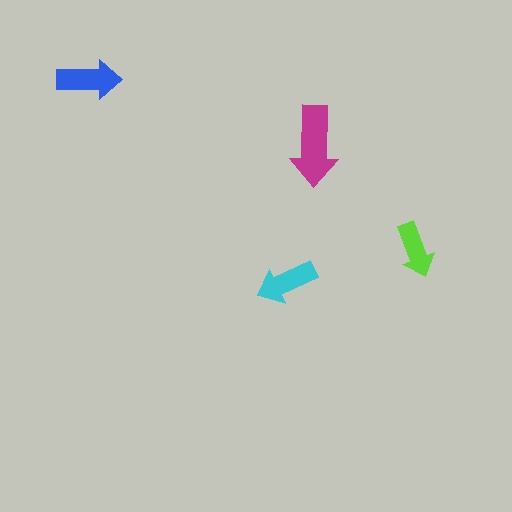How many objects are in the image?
There are 4 objects in the image.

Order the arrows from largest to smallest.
the magenta one, the blue one, the cyan one, the lime one.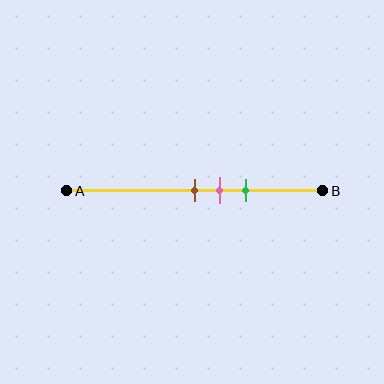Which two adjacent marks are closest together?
The brown and pink marks are the closest adjacent pair.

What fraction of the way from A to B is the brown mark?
The brown mark is approximately 50% (0.5) of the way from A to B.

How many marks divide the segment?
There are 3 marks dividing the segment.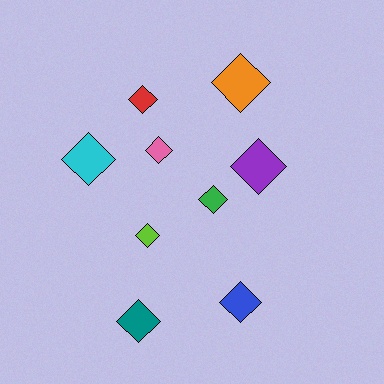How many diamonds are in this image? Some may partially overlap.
There are 9 diamonds.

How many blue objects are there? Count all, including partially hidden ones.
There is 1 blue object.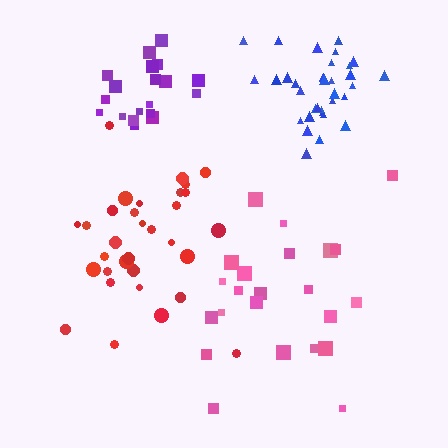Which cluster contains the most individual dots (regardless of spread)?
Blue (34).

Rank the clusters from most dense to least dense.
blue, purple, red, pink.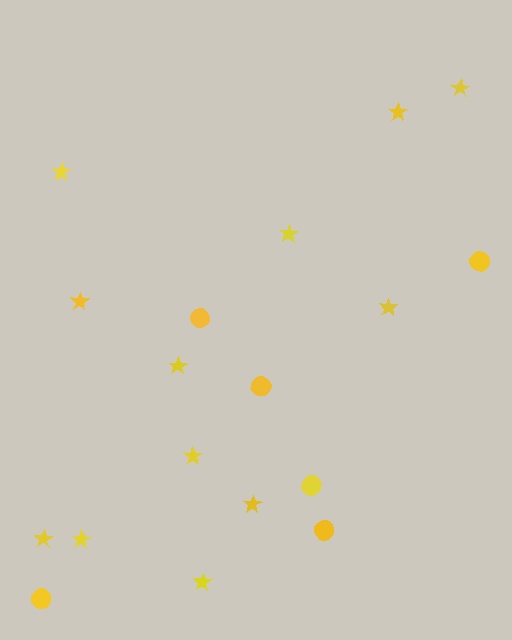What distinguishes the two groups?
There are 2 groups: one group of circles (6) and one group of stars (12).